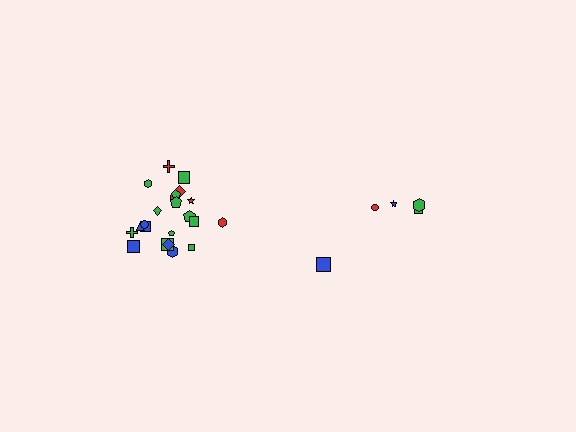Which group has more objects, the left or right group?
The left group.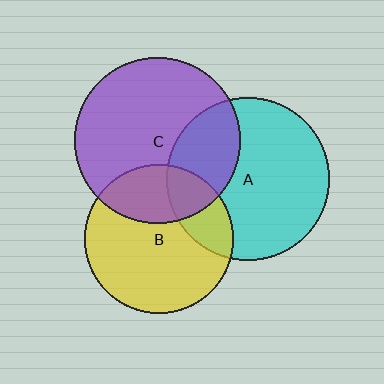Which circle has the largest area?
Circle C (purple).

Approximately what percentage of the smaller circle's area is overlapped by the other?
Approximately 20%.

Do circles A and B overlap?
Yes.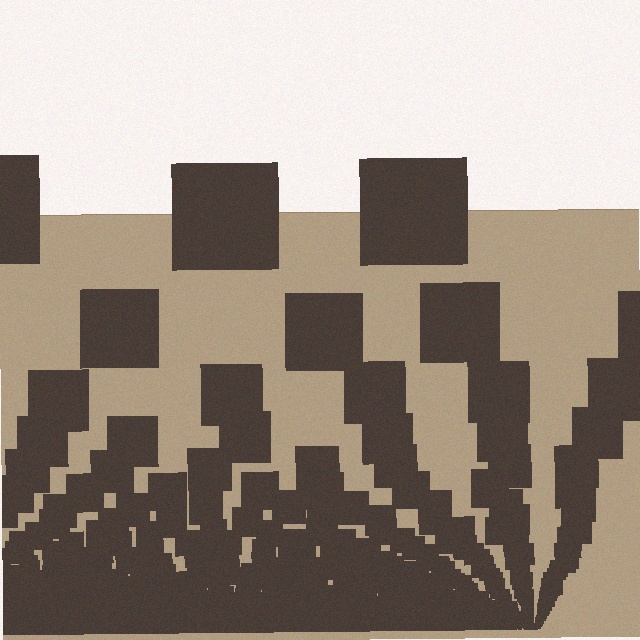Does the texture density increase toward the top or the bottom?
Density increases toward the bottom.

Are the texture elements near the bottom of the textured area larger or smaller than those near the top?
Smaller. The gradient is inverted — elements near the bottom are smaller and denser.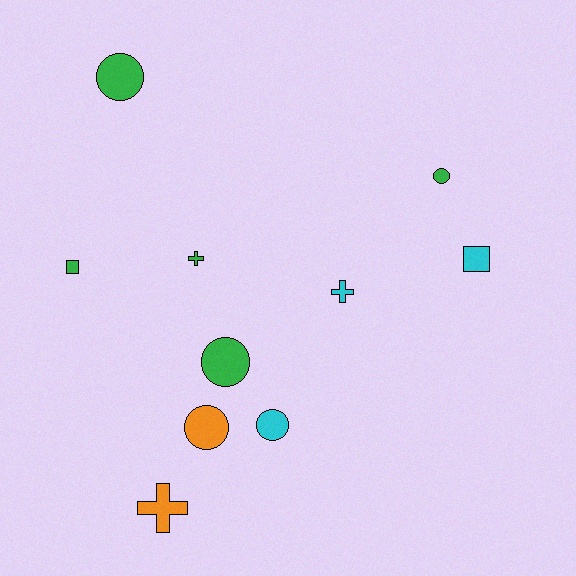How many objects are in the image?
There are 10 objects.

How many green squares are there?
There is 1 green square.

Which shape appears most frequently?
Circle, with 5 objects.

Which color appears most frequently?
Green, with 5 objects.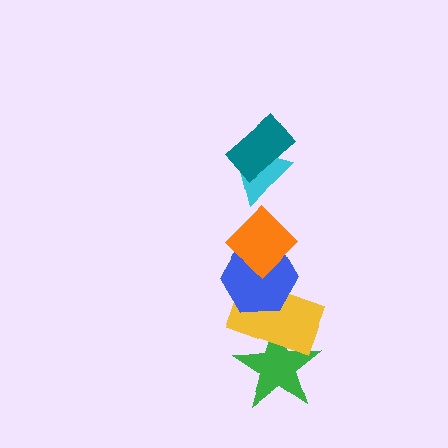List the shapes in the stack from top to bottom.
From top to bottom: the teal rectangle, the cyan triangle, the orange diamond, the blue hexagon, the yellow rectangle, the green star.